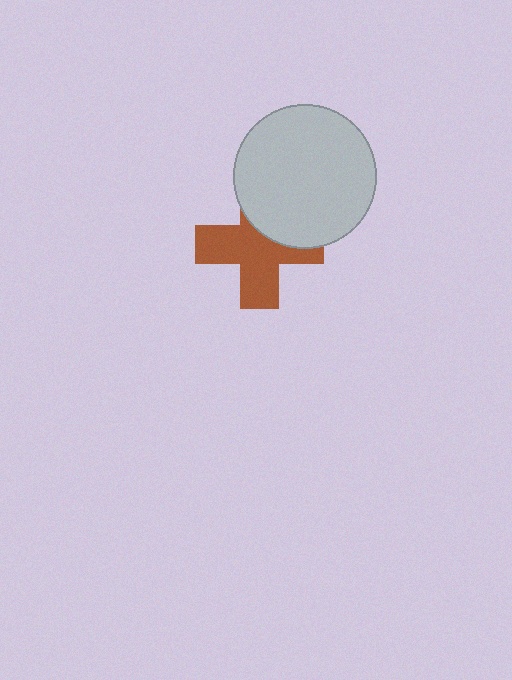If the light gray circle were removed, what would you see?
You would see the complete brown cross.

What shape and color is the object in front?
The object in front is a light gray circle.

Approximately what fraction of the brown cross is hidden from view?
Roughly 35% of the brown cross is hidden behind the light gray circle.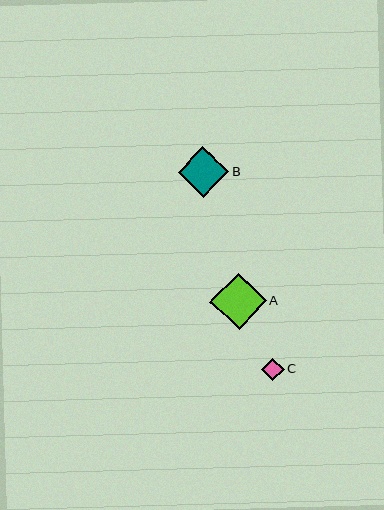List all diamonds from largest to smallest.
From largest to smallest: A, B, C.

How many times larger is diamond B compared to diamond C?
Diamond B is approximately 2.3 times the size of diamond C.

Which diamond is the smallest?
Diamond C is the smallest with a size of approximately 22 pixels.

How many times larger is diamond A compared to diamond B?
Diamond A is approximately 1.1 times the size of diamond B.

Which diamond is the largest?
Diamond A is the largest with a size of approximately 57 pixels.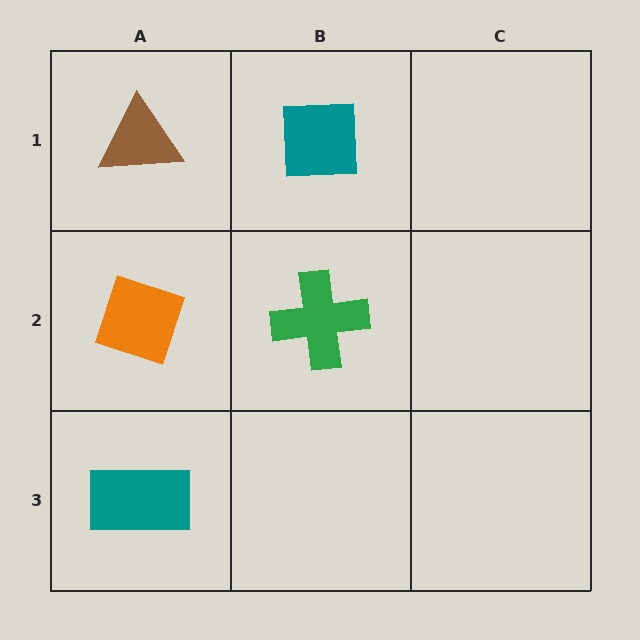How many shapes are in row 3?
1 shape.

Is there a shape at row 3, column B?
No, that cell is empty.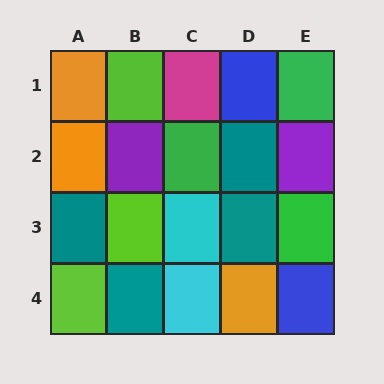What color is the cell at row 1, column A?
Orange.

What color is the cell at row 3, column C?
Cyan.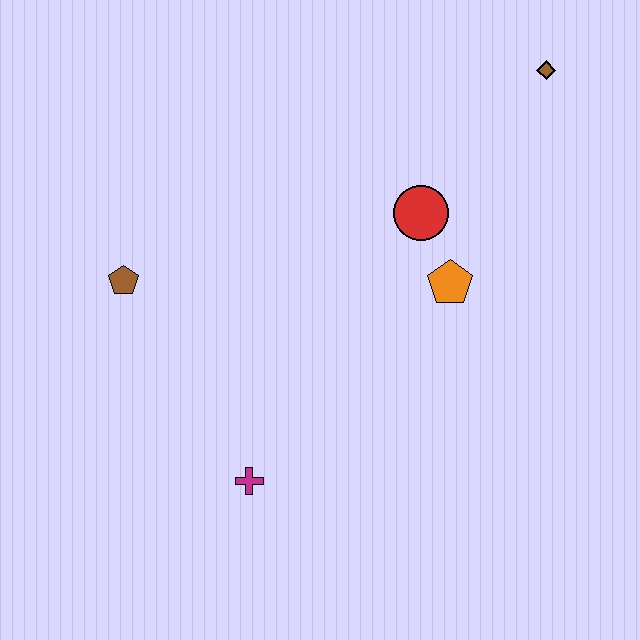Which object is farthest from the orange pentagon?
The brown pentagon is farthest from the orange pentagon.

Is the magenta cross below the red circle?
Yes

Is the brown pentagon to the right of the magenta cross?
No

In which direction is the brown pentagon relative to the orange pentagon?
The brown pentagon is to the left of the orange pentagon.